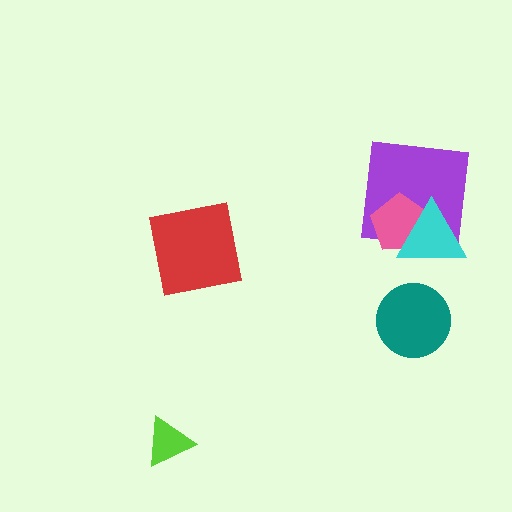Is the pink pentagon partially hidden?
Yes, it is partially covered by another shape.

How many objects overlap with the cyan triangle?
2 objects overlap with the cyan triangle.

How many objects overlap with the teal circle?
0 objects overlap with the teal circle.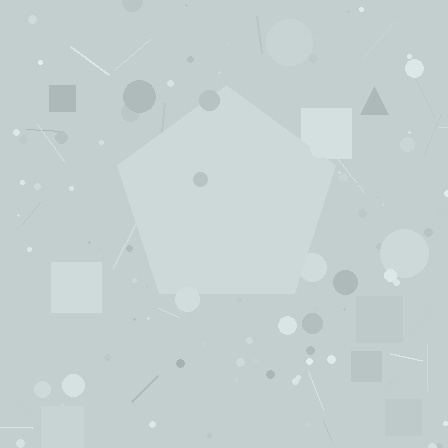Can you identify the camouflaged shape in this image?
The camouflaged shape is a pentagon.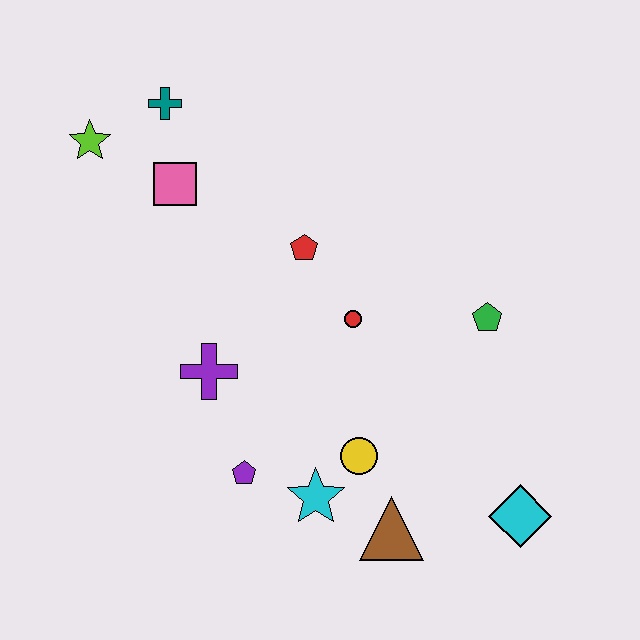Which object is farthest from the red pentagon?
The cyan diamond is farthest from the red pentagon.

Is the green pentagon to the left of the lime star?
No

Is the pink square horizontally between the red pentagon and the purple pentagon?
No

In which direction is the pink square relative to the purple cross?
The pink square is above the purple cross.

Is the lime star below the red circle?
No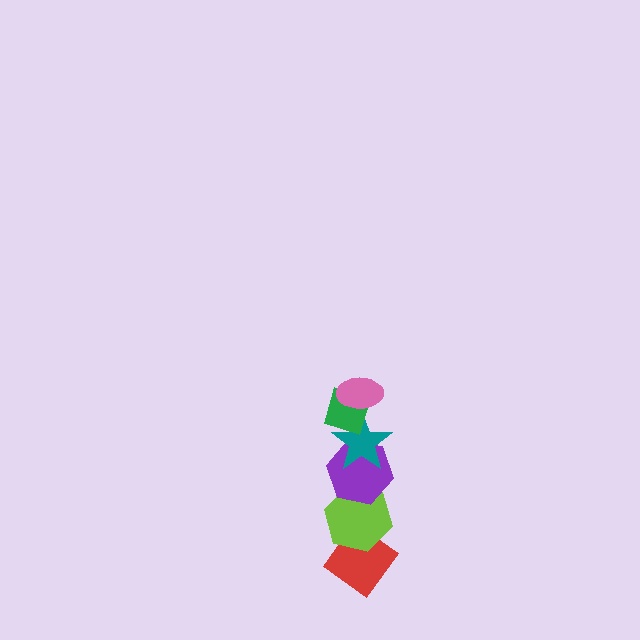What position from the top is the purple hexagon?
The purple hexagon is 4th from the top.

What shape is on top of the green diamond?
The pink ellipse is on top of the green diamond.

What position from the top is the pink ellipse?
The pink ellipse is 1st from the top.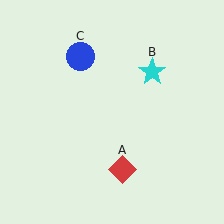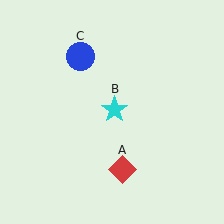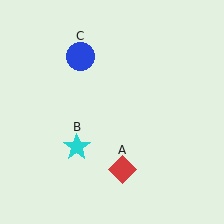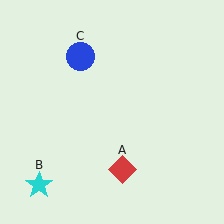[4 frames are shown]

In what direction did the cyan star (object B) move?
The cyan star (object B) moved down and to the left.